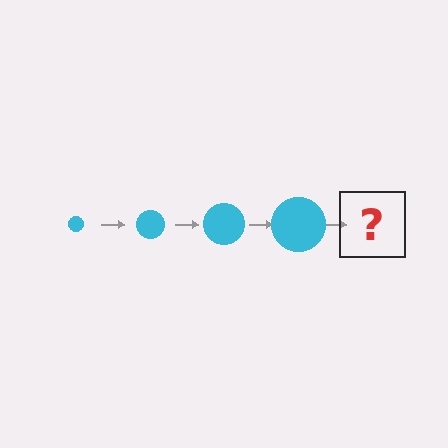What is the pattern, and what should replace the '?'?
The pattern is that the circle gets progressively larger each step. The '?' should be a cyan circle, larger than the previous one.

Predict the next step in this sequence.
The next step is a cyan circle, larger than the previous one.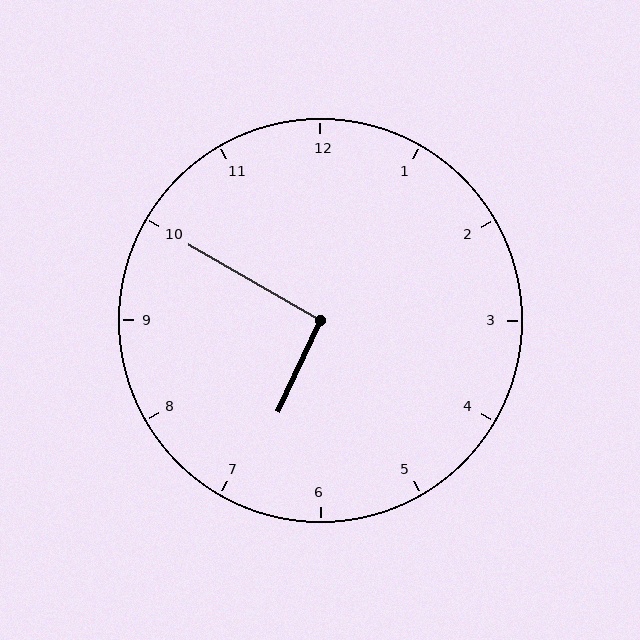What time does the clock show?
6:50.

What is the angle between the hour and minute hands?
Approximately 95 degrees.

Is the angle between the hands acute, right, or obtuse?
It is right.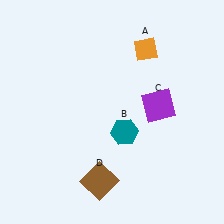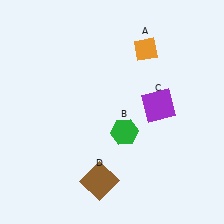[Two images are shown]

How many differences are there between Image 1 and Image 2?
There is 1 difference between the two images.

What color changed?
The hexagon (B) changed from teal in Image 1 to green in Image 2.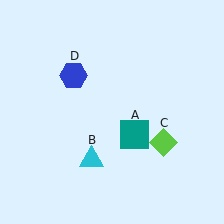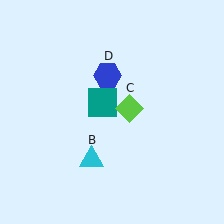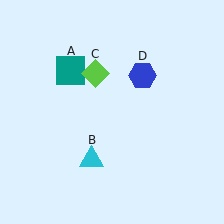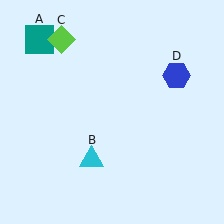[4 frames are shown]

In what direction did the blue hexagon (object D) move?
The blue hexagon (object D) moved right.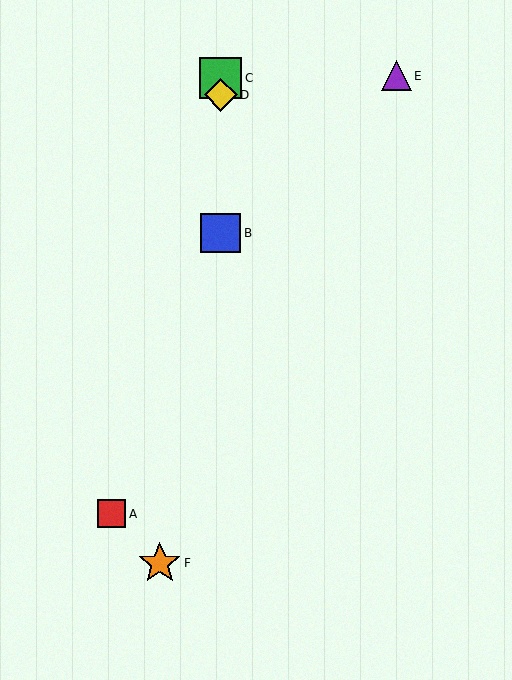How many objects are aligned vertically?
3 objects (B, C, D) are aligned vertically.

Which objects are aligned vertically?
Objects B, C, D are aligned vertically.